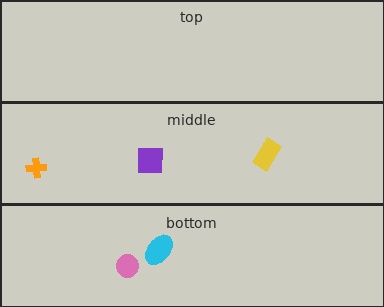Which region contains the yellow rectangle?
The middle region.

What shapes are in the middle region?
The yellow rectangle, the purple square, the orange cross.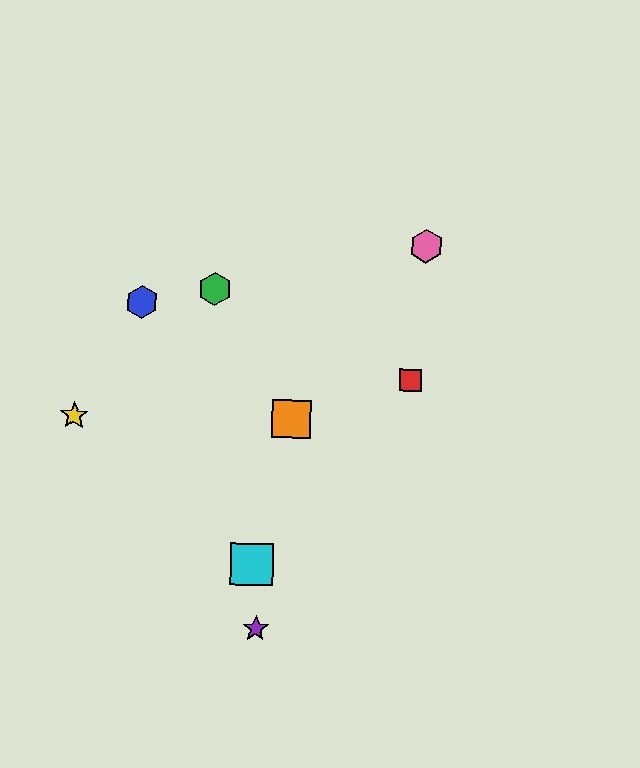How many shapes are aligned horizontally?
2 shapes (the yellow star, the orange square) are aligned horizontally.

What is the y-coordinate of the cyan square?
The cyan square is at y≈564.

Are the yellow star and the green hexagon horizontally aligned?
No, the yellow star is at y≈415 and the green hexagon is at y≈289.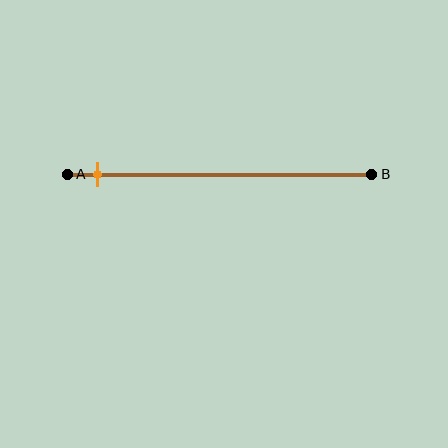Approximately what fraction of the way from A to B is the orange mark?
The orange mark is approximately 10% of the way from A to B.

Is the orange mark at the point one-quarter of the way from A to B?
No, the mark is at about 10% from A, not at the 25% one-quarter point.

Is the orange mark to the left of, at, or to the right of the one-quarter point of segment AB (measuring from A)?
The orange mark is to the left of the one-quarter point of segment AB.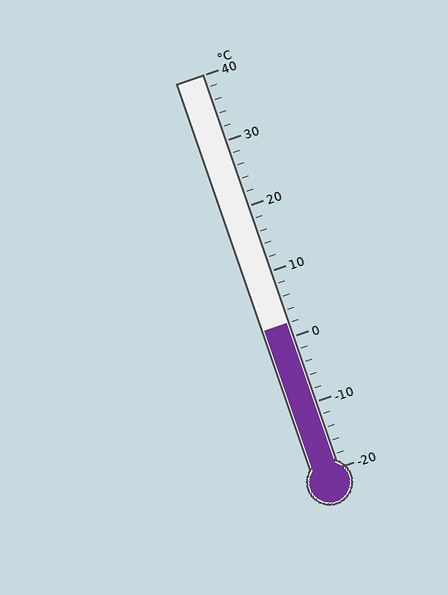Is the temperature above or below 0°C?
The temperature is above 0°C.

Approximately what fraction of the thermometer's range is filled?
The thermometer is filled to approximately 35% of its range.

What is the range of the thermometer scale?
The thermometer scale ranges from -20°C to 40°C.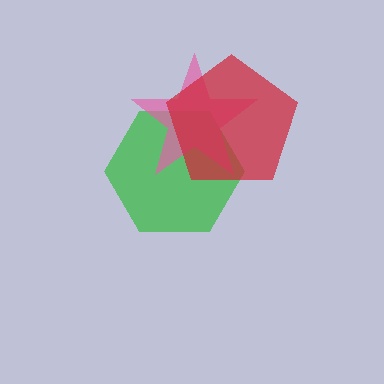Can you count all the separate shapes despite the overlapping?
Yes, there are 3 separate shapes.